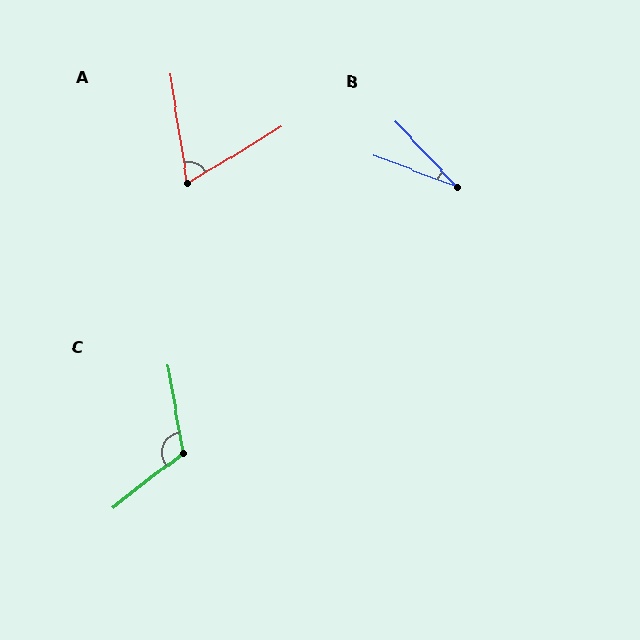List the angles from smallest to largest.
B (26°), A (67°), C (118°).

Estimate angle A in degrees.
Approximately 67 degrees.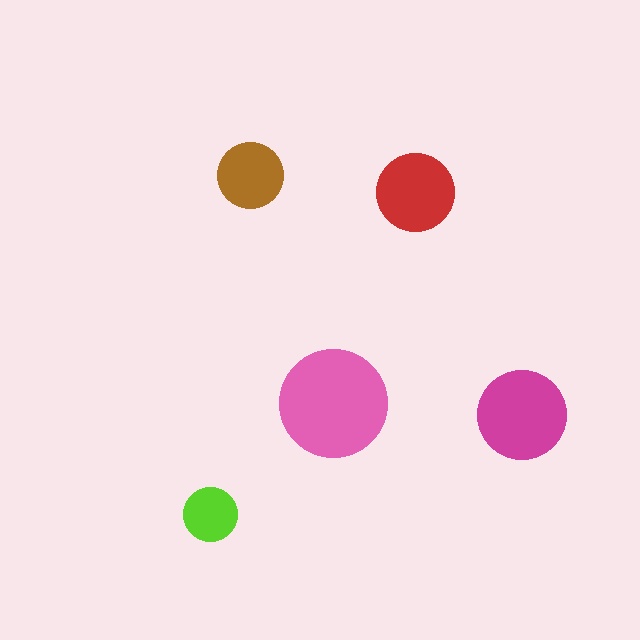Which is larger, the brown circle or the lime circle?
The brown one.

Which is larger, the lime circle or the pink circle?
The pink one.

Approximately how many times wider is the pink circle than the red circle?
About 1.5 times wider.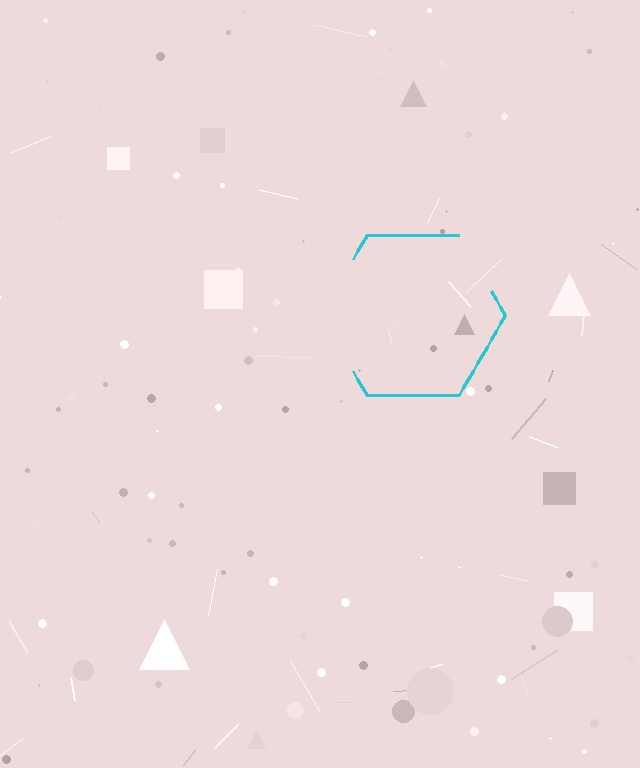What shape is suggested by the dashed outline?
The dashed outline suggests a hexagon.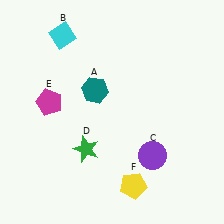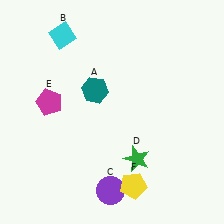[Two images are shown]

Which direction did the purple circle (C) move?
The purple circle (C) moved left.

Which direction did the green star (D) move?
The green star (D) moved right.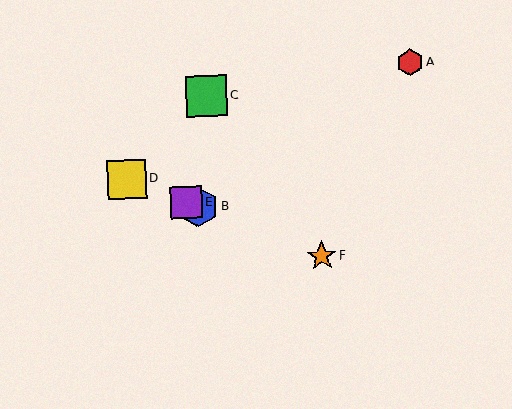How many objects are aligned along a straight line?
4 objects (B, D, E, F) are aligned along a straight line.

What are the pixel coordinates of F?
Object F is at (322, 256).